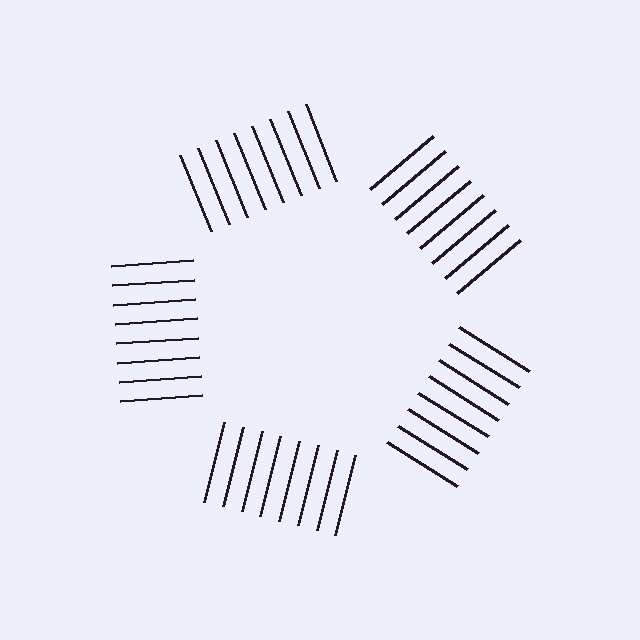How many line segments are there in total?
40 — 8 along each of the 5 edges.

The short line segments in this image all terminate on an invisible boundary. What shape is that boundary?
An illusory pentagon — the line segments terminate on its edges but no continuous stroke is drawn.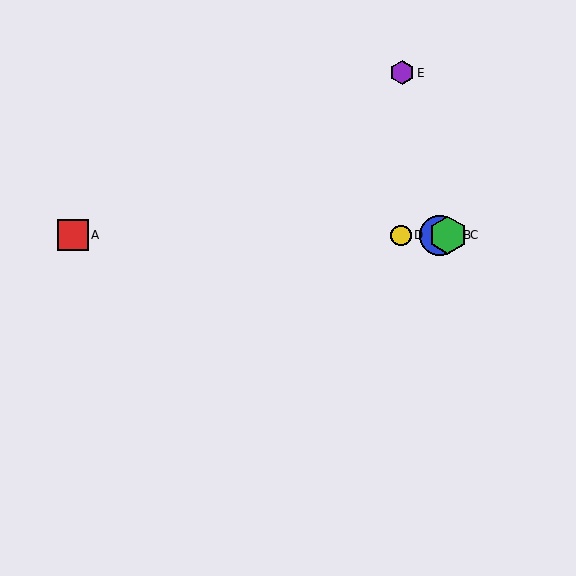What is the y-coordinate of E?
Object E is at y≈73.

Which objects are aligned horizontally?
Objects A, B, C, D are aligned horizontally.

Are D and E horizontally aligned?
No, D is at y≈235 and E is at y≈73.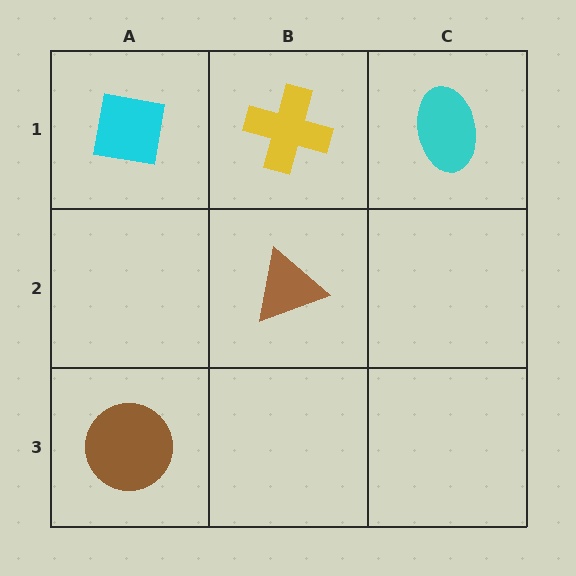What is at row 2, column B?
A brown triangle.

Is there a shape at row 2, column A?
No, that cell is empty.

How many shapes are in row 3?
1 shape.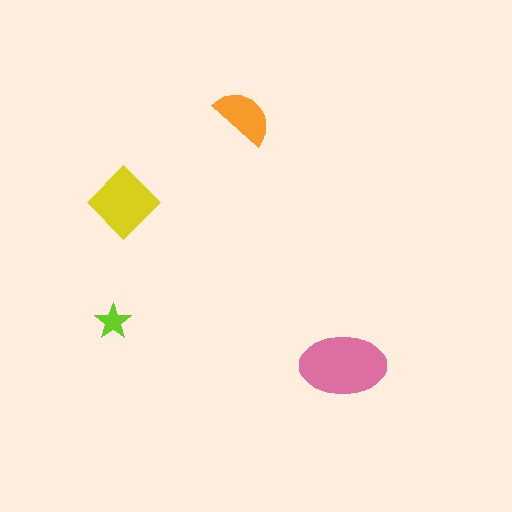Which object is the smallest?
The lime star.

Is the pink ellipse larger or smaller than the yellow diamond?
Larger.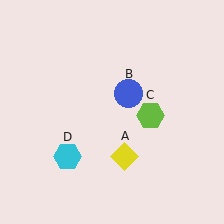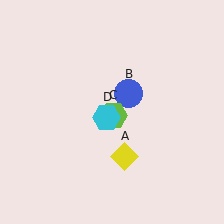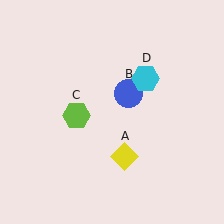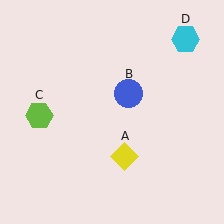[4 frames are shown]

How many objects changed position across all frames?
2 objects changed position: lime hexagon (object C), cyan hexagon (object D).